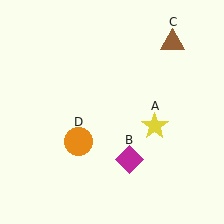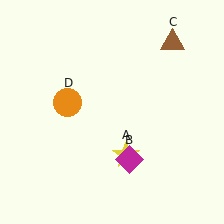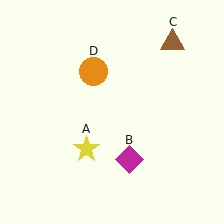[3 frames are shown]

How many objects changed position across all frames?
2 objects changed position: yellow star (object A), orange circle (object D).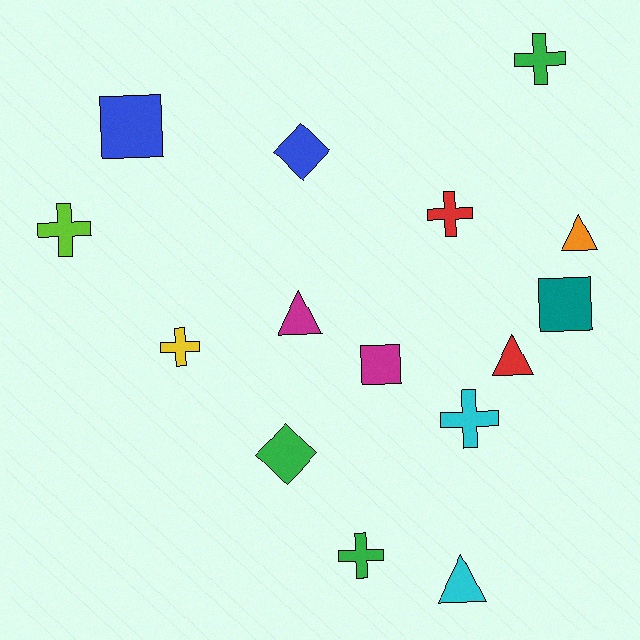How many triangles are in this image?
There are 4 triangles.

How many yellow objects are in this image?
There is 1 yellow object.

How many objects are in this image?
There are 15 objects.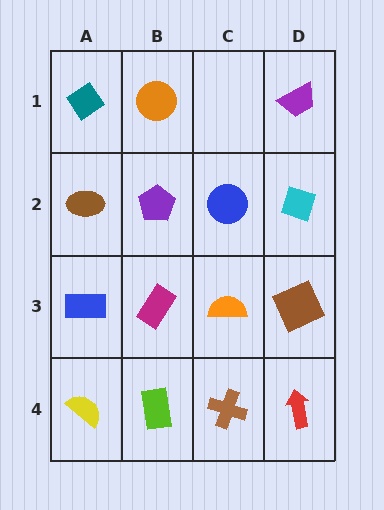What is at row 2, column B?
A purple pentagon.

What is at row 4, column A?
A yellow semicircle.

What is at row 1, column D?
A purple trapezoid.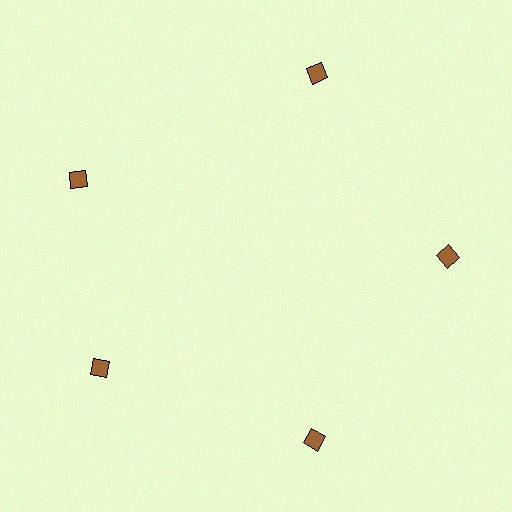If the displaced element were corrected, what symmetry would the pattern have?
It would have 5-fold rotational symmetry — the pattern would map onto itself every 72 degrees.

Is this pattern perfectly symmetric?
No. The 5 brown diamonds are arranged in a ring, but one element near the 10 o'clock position is rotated out of alignment along the ring, breaking the 5-fold rotational symmetry.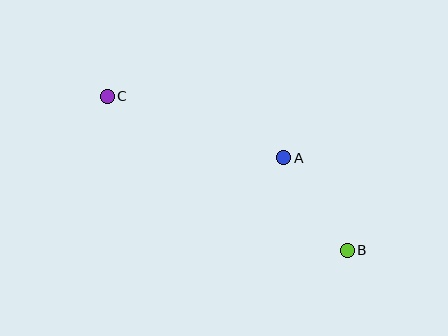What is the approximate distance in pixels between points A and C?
The distance between A and C is approximately 187 pixels.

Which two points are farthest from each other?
Points B and C are farthest from each other.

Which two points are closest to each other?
Points A and B are closest to each other.